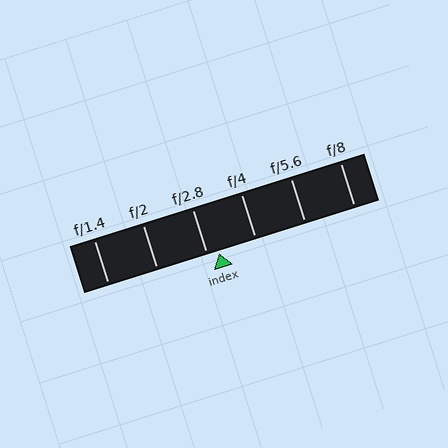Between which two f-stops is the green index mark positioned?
The index mark is between f/2.8 and f/4.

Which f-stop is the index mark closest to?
The index mark is closest to f/2.8.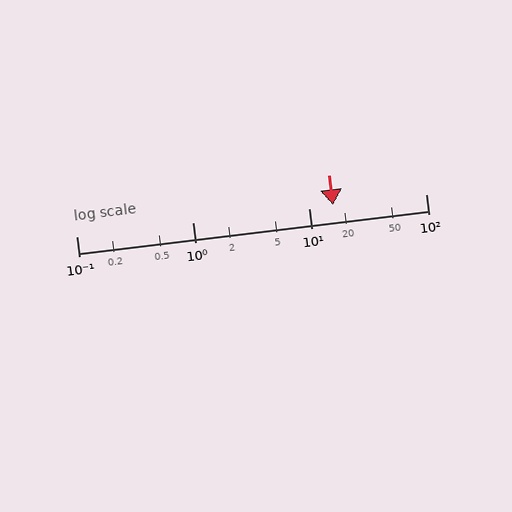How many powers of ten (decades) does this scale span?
The scale spans 3 decades, from 0.1 to 100.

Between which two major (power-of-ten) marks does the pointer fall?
The pointer is between 10 and 100.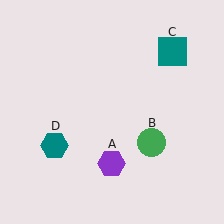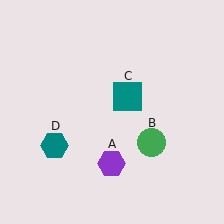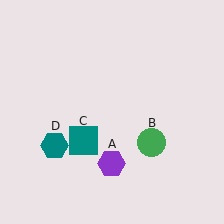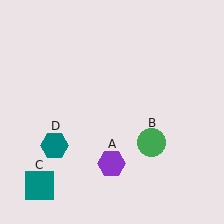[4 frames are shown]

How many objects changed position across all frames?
1 object changed position: teal square (object C).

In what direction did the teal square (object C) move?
The teal square (object C) moved down and to the left.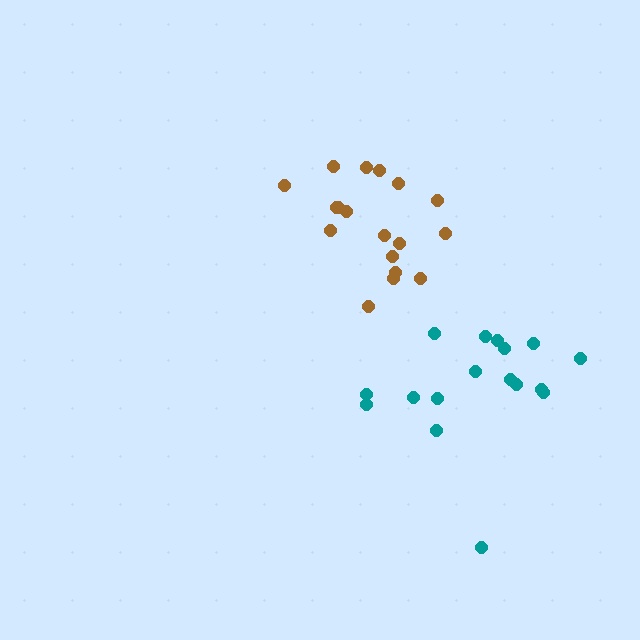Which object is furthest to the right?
The teal cluster is rightmost.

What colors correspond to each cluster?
The clusters are colored: teal, brown.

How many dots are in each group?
Group 1: 17 dots, Group 2: 18 dots (35 total).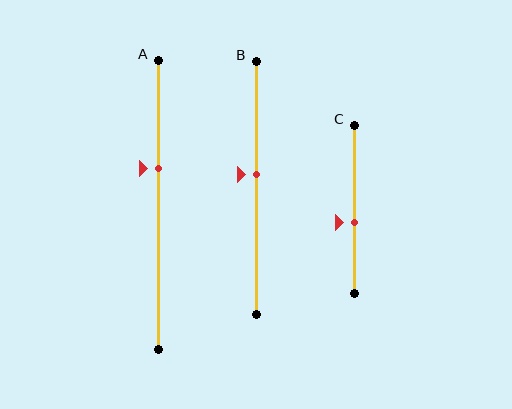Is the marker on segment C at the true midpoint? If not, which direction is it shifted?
No, the marker on segment C is shifted downward by about 8% of the segment length.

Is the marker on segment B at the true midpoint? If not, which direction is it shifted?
No, the marker on segment B is shifted upward by about 6% of the segment length.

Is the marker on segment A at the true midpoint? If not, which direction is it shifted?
No, the marker on segment A is shifted upward by about 13% of the segment length.